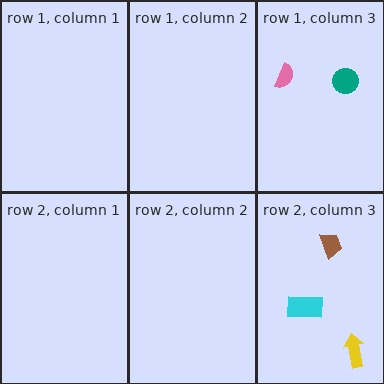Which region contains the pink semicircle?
The row 1, column 3 region.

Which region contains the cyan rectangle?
The row 2, column 3 region.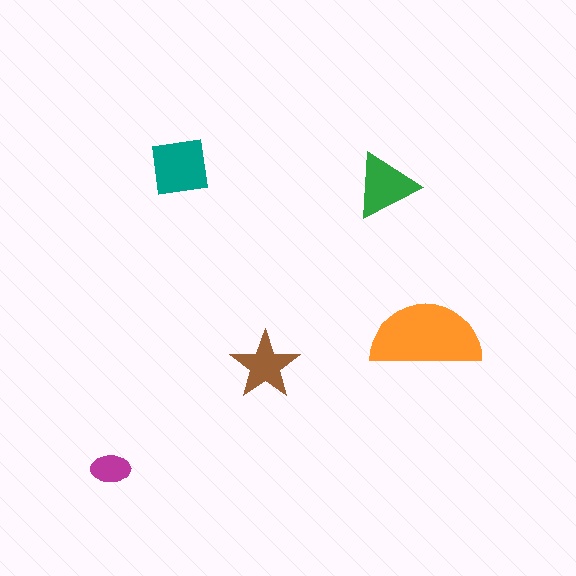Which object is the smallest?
The magenta ellipse.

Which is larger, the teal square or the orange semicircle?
The orange semicircle.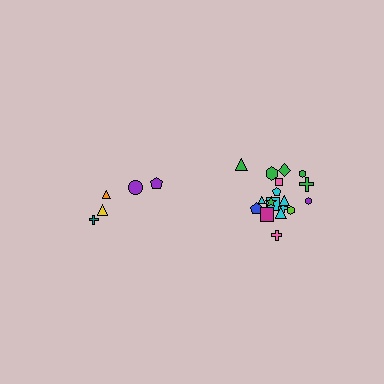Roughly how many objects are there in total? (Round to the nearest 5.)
Roughly 25 objects in total.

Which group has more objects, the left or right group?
The right group.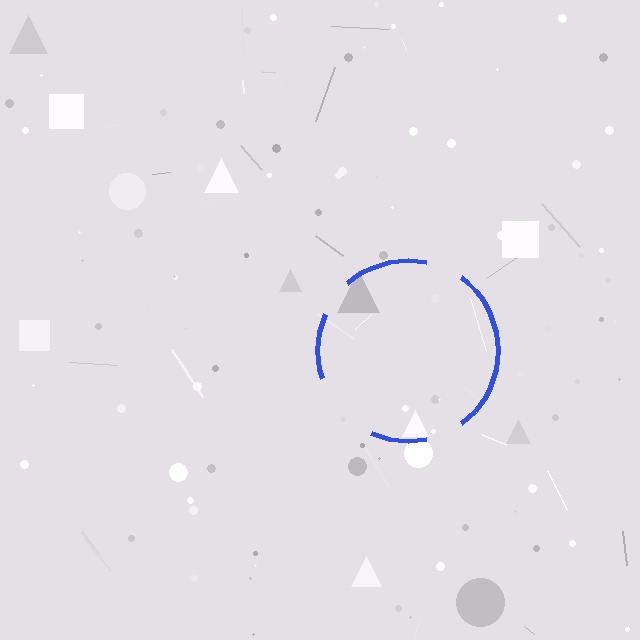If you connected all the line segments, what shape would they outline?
They would outline a circle.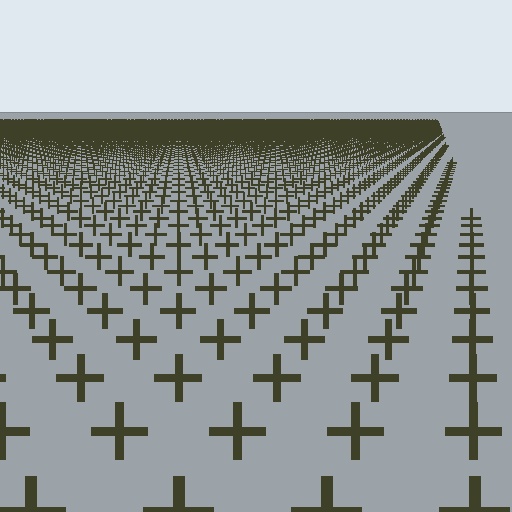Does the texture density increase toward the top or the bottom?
Density increases toward the top.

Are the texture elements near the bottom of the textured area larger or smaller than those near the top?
Larger. Near the bottom, elements are closer to the viewer and appear at a bigger on-screen size.